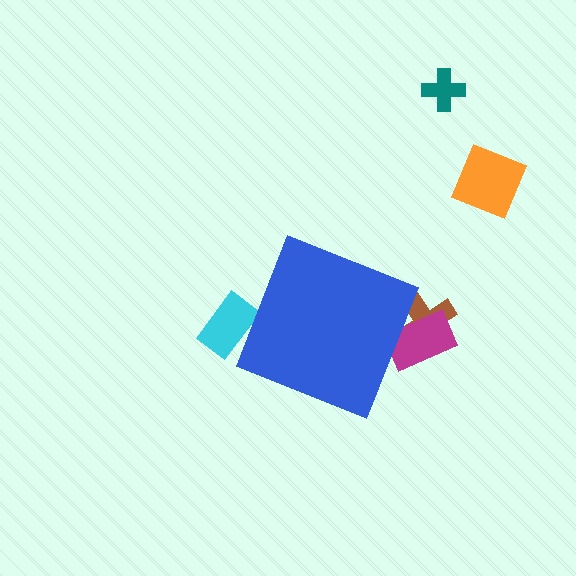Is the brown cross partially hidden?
Yes, the brown cross is partially hidden behind the blue diamond.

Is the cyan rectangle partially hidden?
Yes, the cyan rectangle is partially hidden behind the blue diamond.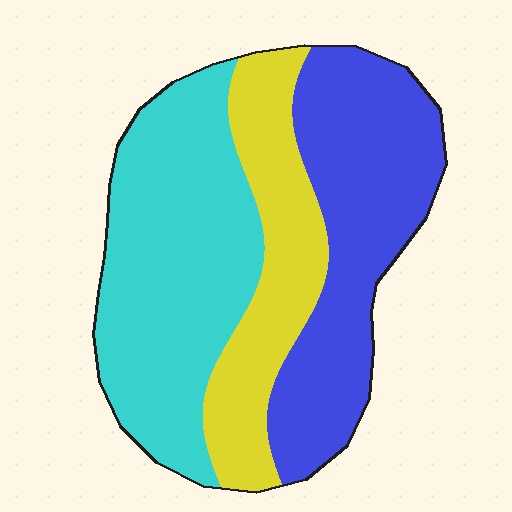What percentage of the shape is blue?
Blue covers about 35% of the shape.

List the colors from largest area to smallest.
From largest to smallest: cyan, blue, yellow.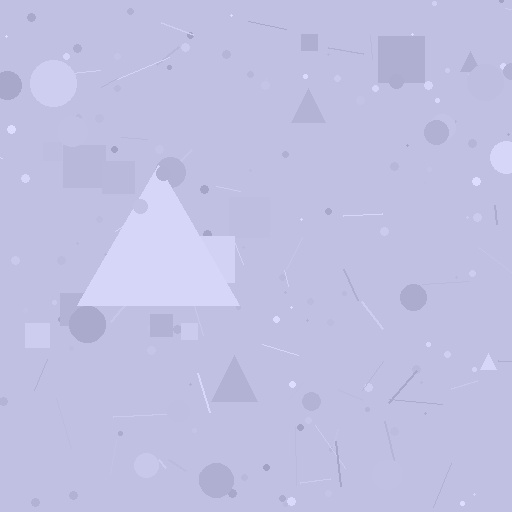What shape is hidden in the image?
A triangle is hidden in the image.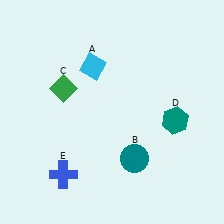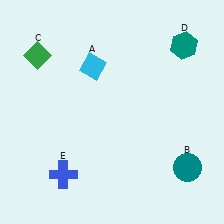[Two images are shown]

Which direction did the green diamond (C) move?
The green diamond (C) moved up.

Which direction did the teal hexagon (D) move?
The teal hexagon (D) moved up.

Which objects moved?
The objects that moved are: the teal circle (B), the green diamond (C), the teal hexagon (D).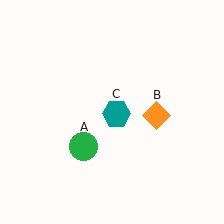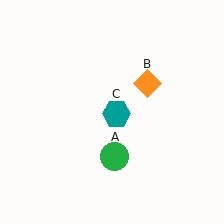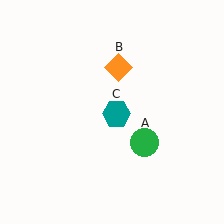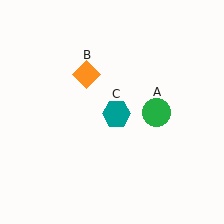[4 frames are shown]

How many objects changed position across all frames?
2 objects changed position: green circle (object A), orange diamond (object B).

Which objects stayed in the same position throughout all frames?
Teal hexagon (object C) remained stationary.